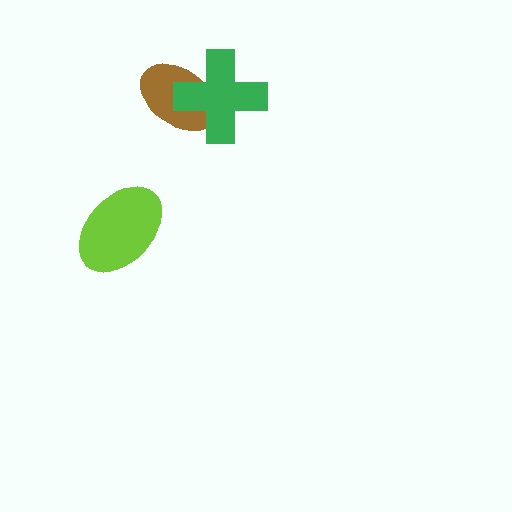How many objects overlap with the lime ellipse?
0 objects overlap with the lime ellipse.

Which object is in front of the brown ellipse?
The green cross is in front of the brown ellipse.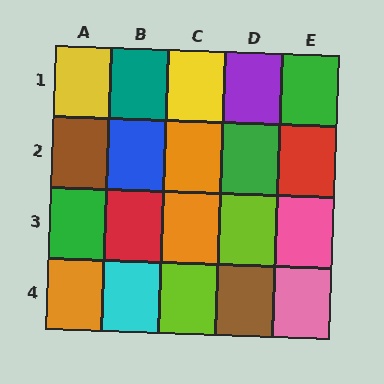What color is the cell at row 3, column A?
Green.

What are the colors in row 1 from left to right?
Yellow, teal, yellow, purple, green.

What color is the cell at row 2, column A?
Brown.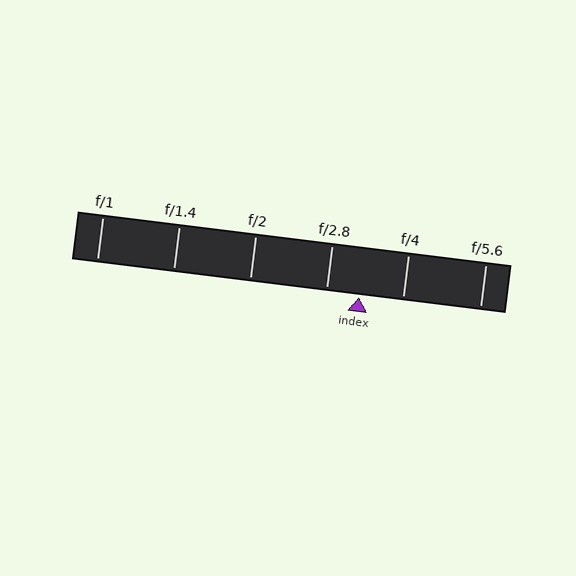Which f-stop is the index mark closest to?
The index mark is closest to f/2.8.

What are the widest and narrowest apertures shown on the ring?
The widest aperture shown is f/1 and the narrowest is f/5.6.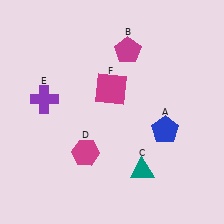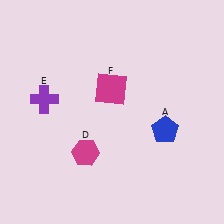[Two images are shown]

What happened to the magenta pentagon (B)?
The magenta pentagon (B) was removed in Image 2. It was in the top-right area of Image 1.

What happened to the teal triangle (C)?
The teal triangle (C) was removed in Image 2. It was in the bottom-right area of Image 1.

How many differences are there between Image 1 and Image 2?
There are 2 differences between the two images.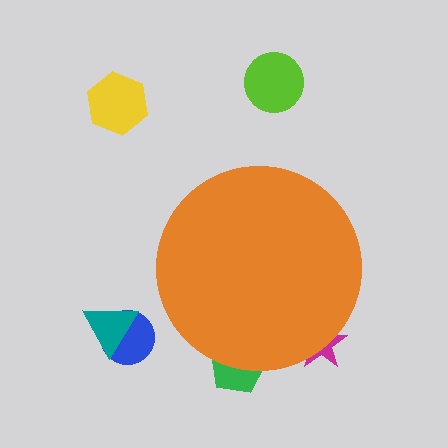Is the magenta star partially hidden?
Yes, the magenta star is partially hidden behind the orange circle.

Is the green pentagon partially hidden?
Yes, the green pentagon is partially hidden behind the orange circle.